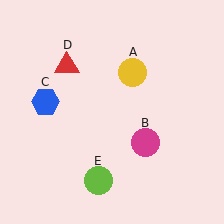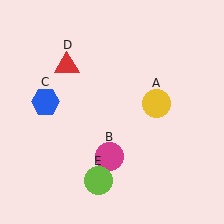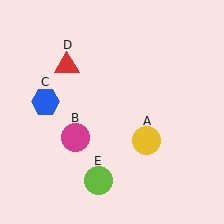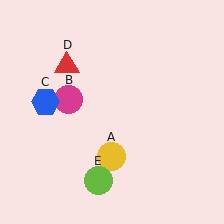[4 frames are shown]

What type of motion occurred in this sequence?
The yellow circle (object A), magenta circle (object B) rotated clockwise around the center of the scene.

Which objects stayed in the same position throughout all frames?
Blue hexagon (object C) and red triangle (object D) and lime circle (object E) remained stationary.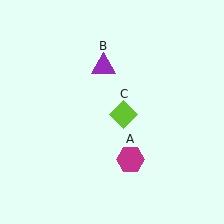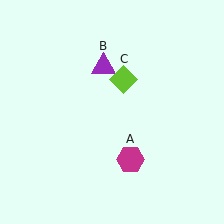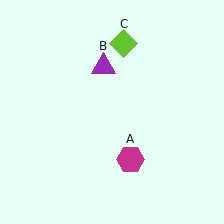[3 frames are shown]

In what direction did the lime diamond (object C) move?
The lime diamond (object C) moved up.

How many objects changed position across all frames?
1 object changed position: lime diamond (object C).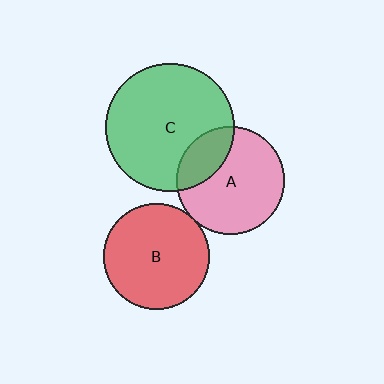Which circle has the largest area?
Circle C (green).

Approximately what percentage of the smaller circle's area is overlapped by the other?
Approximately 25%.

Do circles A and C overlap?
Yes.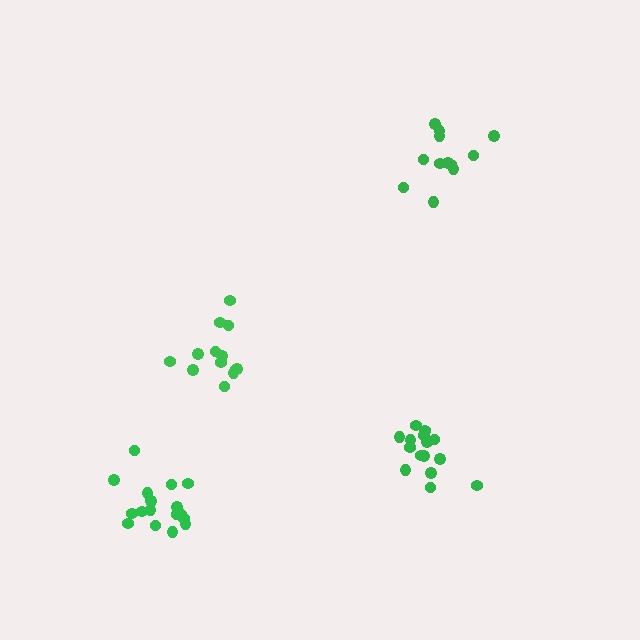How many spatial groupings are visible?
There are 4 spatial groupings.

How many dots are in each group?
Group 1: 13 dots, Group 2: 12 dots, Group 3: 17 dots, Group 4: 15 dots (57 total).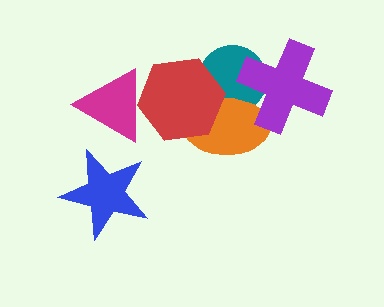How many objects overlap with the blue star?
0 objects overlap with the blue star.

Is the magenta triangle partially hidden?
Yes, it is partially covered by another shape.